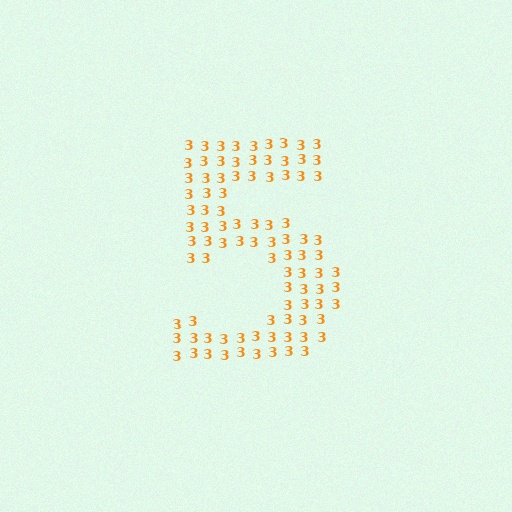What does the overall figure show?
The overall figure shows the digit 5.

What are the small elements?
The small elements are digit 3's.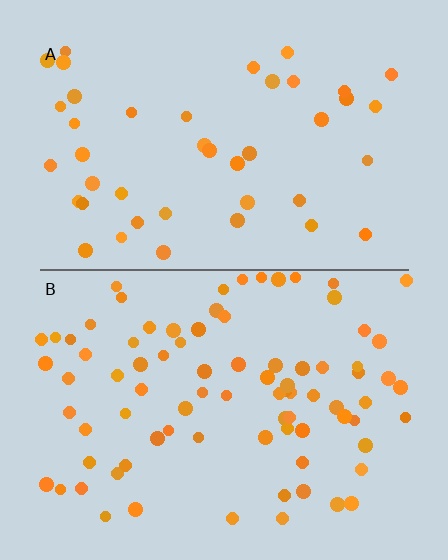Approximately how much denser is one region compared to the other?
Approximately 2.0× — region B over region A.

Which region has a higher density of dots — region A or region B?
B (the bottom).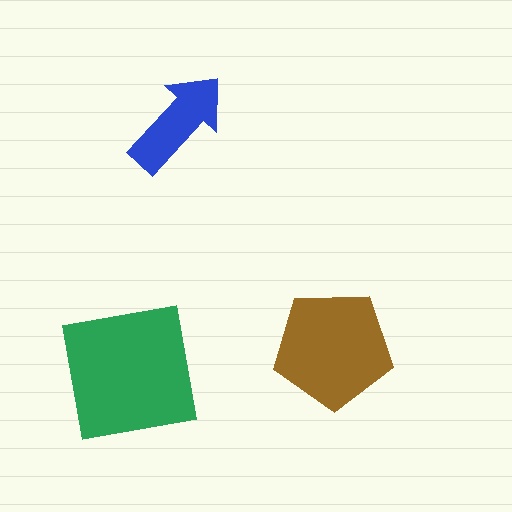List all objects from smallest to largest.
The blue arrow, the brown pentagon, the green square.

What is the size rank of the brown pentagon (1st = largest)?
2nd.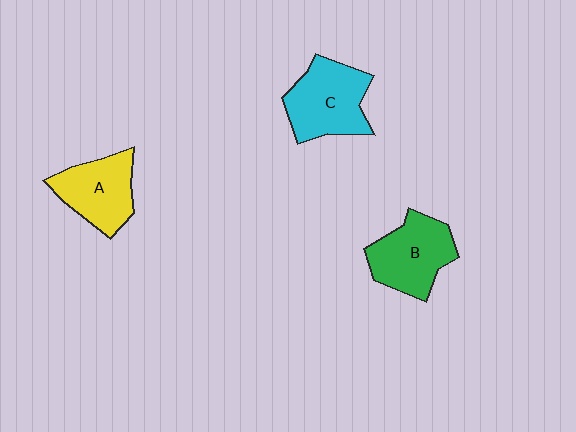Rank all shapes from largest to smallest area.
From largest to smallest: C (cyan), B (green), A (yellow).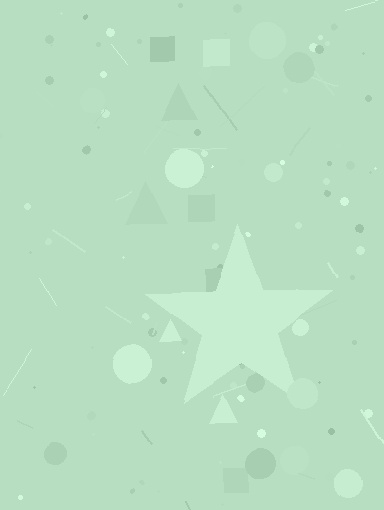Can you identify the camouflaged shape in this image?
The camouflaged shape is a star.